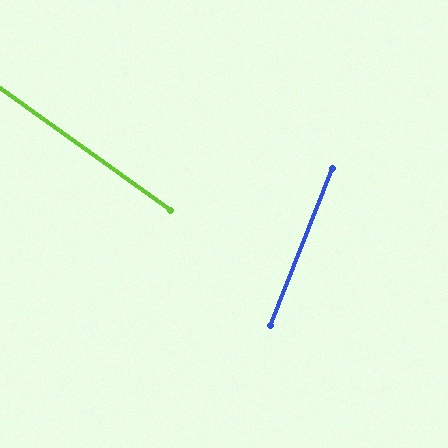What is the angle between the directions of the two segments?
Approximately 77 degrees.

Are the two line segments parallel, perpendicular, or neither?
Neither parallel nor perpendicular — they differ by about 77°.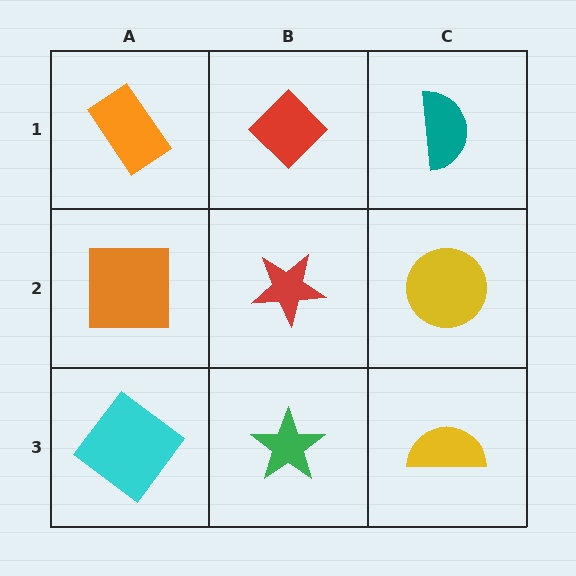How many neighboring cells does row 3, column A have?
2.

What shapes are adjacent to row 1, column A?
An orange square (row 2, column A), a red diamond (row 1, column B).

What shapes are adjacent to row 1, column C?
A yellow circle (row 2, column C), a red diamond (row 1, column B).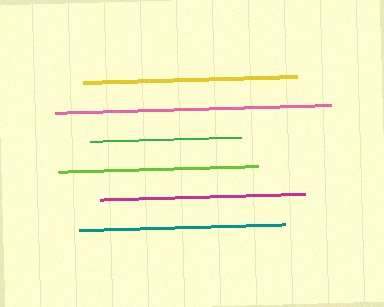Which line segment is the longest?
The pink line is the longest at approximately 275 pixels.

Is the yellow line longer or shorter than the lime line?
The yellow line is longer than the lime line.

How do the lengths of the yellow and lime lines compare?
The yellow and lime lines are approximately the same length.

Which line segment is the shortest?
The green line is the shortest at approximately 151 pixels.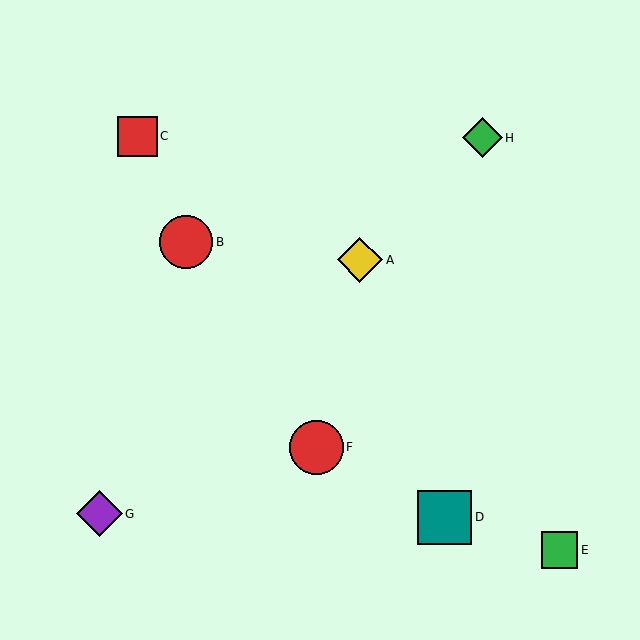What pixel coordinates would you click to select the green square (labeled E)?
Click at (560, 550) to select the green square E.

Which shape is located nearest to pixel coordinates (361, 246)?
The yellow diamond (labeled A) at (360, 260) is nearest to that location.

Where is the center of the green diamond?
The center of the green diamond is at (483, 138).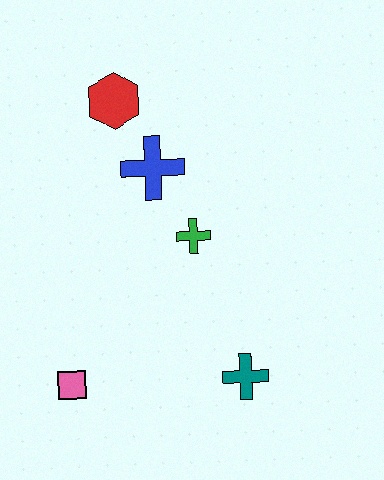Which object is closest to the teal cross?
The green cross is closest to the teal cross.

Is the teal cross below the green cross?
Yes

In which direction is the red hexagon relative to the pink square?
The red hexagon is above the pink square.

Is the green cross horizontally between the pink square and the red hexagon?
No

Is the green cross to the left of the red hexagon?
No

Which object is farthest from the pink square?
The red hexagon is farthest from the pink square.